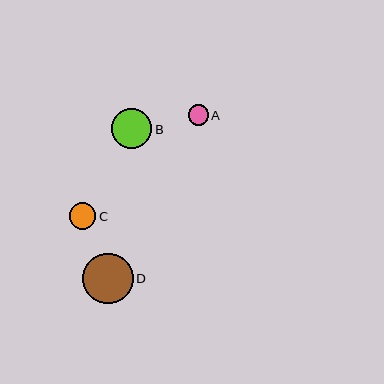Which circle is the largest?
Circle D is the largest with a size of approximately 51 pixels.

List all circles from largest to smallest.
From largest to smallest: D, B, C, A.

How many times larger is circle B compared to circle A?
Circle B is approximately 2.0 times the size of circle A.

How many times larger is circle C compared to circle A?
Circle C is approximately 1.3 times the size of circle A.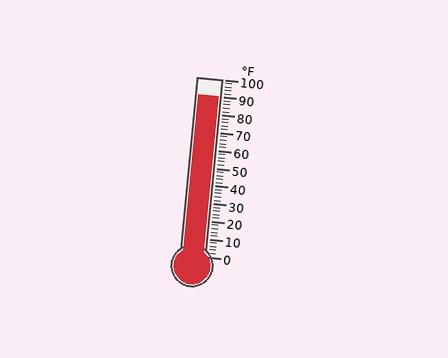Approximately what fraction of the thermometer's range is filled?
The thermometer is filled to approximately 90% of its range.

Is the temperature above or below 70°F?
The temperature is above 70°F.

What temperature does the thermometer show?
The thermometer shows approximately 90°F.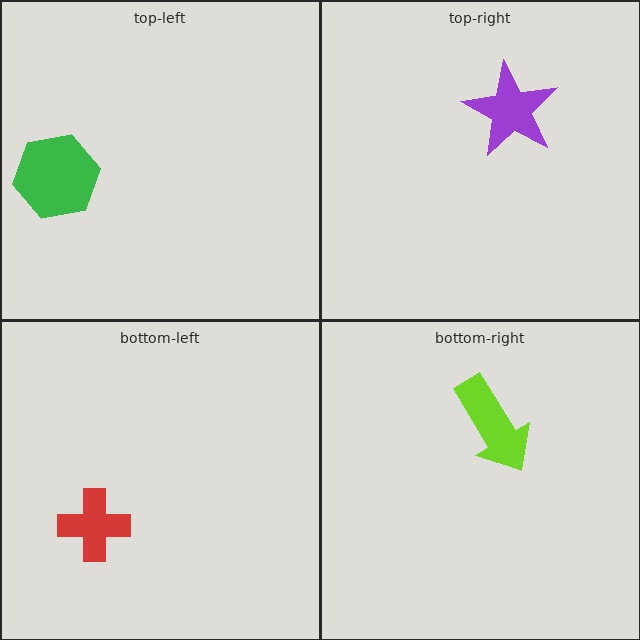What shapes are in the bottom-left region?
The red cross.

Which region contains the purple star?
The top-right region.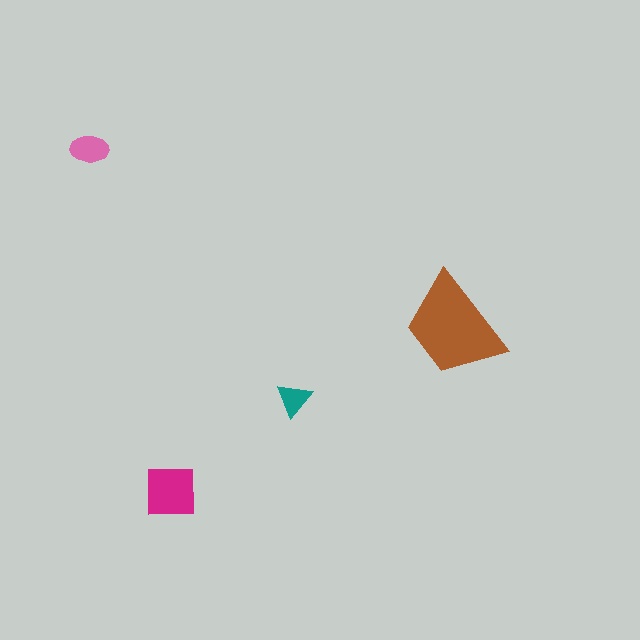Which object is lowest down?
The magenta square is bottommost.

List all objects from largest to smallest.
The brown trapezoid, the magenta square, the pink ellipse, the teal triangle.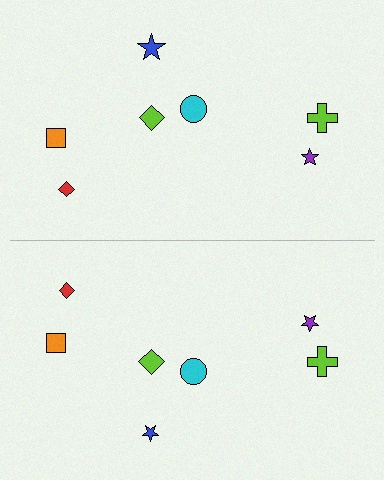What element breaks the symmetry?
The blue star on the bottom side has a different size than its mirror counterpart.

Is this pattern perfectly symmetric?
No, the pattern is not perfectly symmetric. The blue star on the bottom side has a different size than its mirror counterpart.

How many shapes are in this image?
There are 14 shapes in this image.